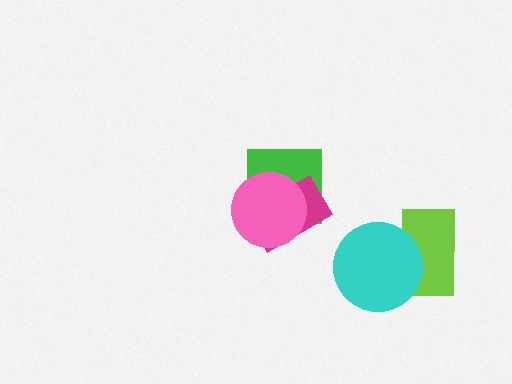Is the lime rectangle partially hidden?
Yes, it is partially covered by another shape.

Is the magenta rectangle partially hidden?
Yes, it is partially covered by another shape.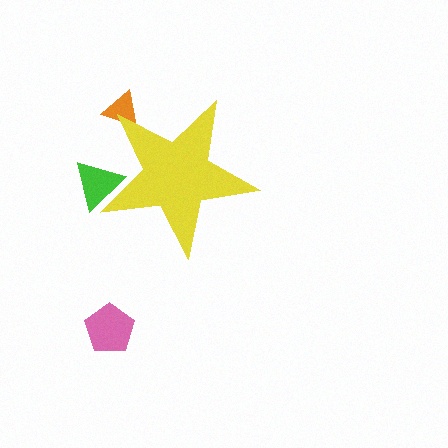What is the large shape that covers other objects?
A yellow star.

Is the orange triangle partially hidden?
Yes, the orange triangle is partially hidden behind the yellow star.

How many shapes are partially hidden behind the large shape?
2 shapes are partially hidden.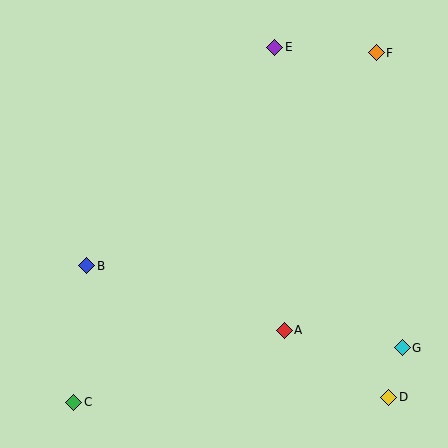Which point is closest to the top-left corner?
Point E is closest to the top-left corner.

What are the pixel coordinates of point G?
Point G is at (402, 348).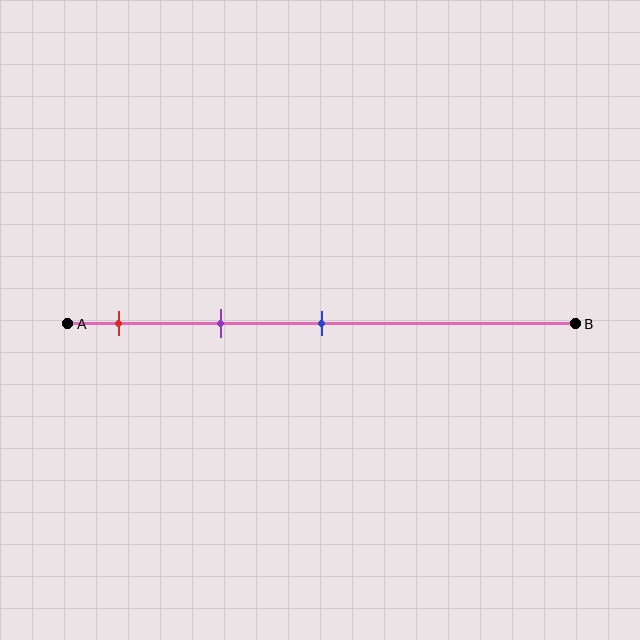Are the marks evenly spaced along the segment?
Yes, the marks are approximately evenly spaced.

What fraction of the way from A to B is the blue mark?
The blue mark is approximately 50% (0.5) of the way from A to B.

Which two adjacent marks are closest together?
The red and purple marks are the closest adjacent pair.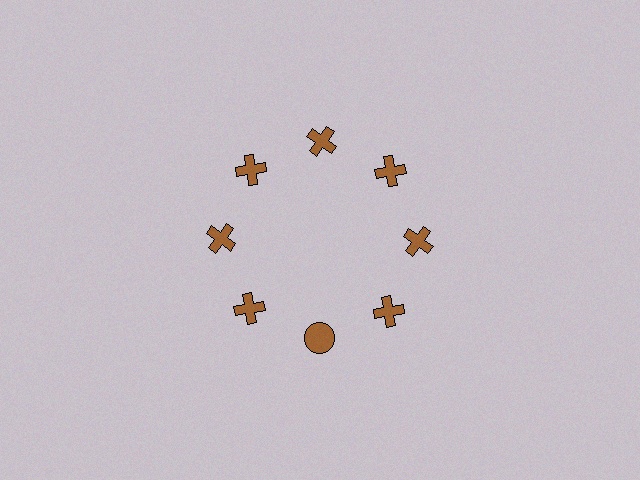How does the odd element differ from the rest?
It has a different shape: circle instead of cross.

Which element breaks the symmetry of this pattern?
The brown circle at roughly the 6 o'clock position breaks the symmetry. All other shapes are brown crosses.